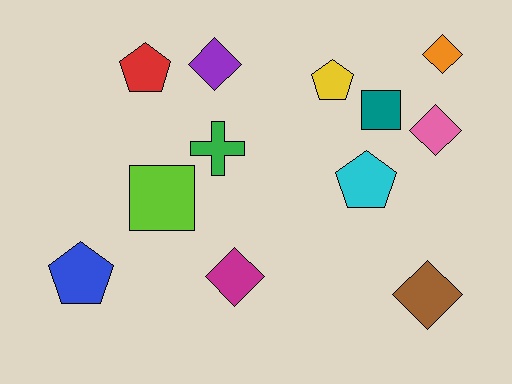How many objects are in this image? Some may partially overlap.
There are 12 objects.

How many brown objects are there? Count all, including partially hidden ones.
There is 1 brown object.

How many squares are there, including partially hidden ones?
There are 2 squares.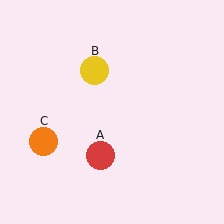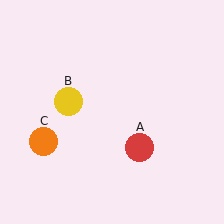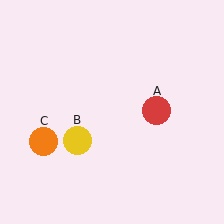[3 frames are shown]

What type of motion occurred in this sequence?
The red circle (object A), yellow circle (object B) rotated counterclockwise around the center of the scene.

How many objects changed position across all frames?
2 objects changed position: red circle (object A), yellow circle (object B).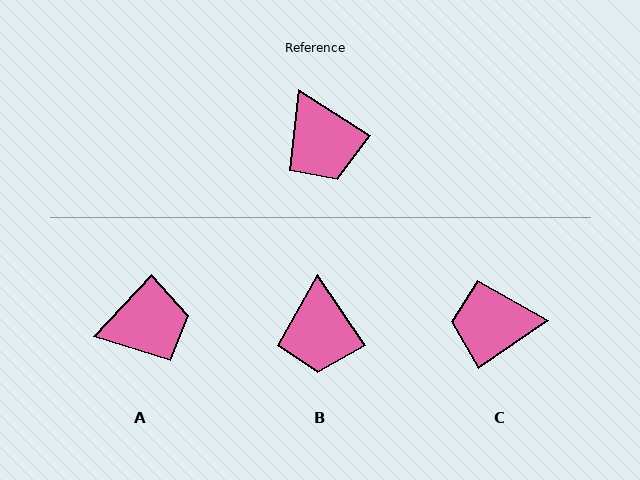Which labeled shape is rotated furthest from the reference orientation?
C, about 113 degrees away.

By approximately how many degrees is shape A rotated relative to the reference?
Approximately 79 degrees counter-clockwise.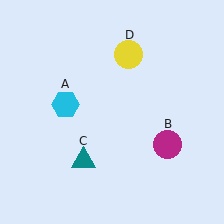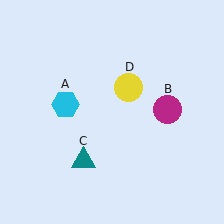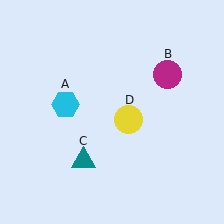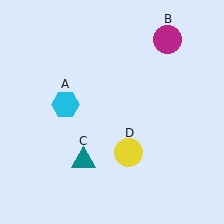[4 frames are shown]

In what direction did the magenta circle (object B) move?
The magenta circle (object B) moved up.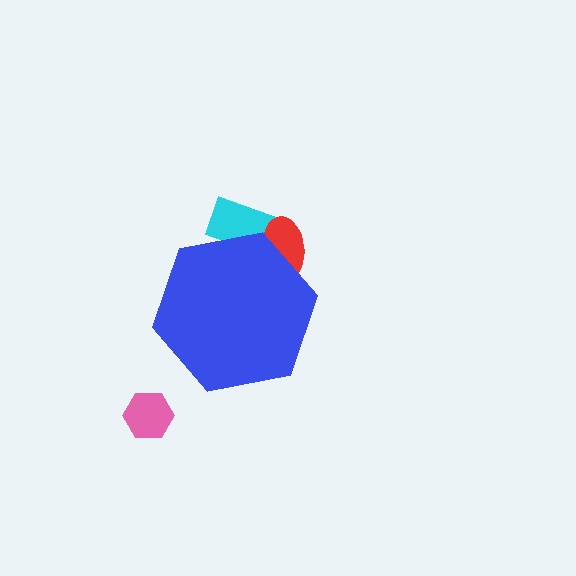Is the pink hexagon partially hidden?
No, the pink hexagon is fully visible.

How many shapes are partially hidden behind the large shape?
2 shapes are partially hidden.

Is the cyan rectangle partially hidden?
Yes, the cyan rectangle is partially hidden behind the blue hexagon.